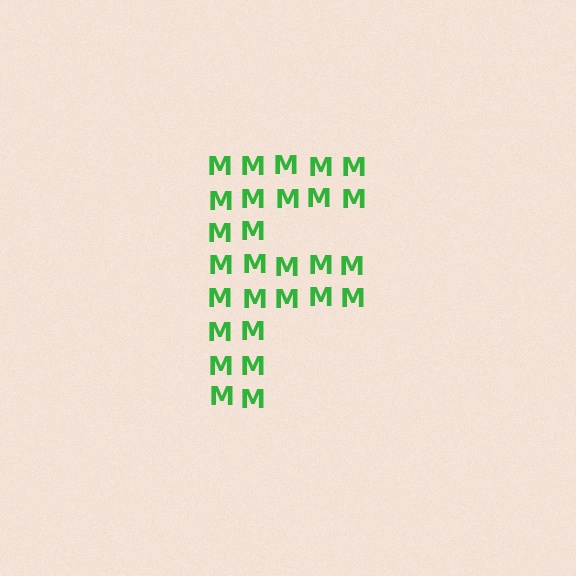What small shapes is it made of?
It is made of small letter M's.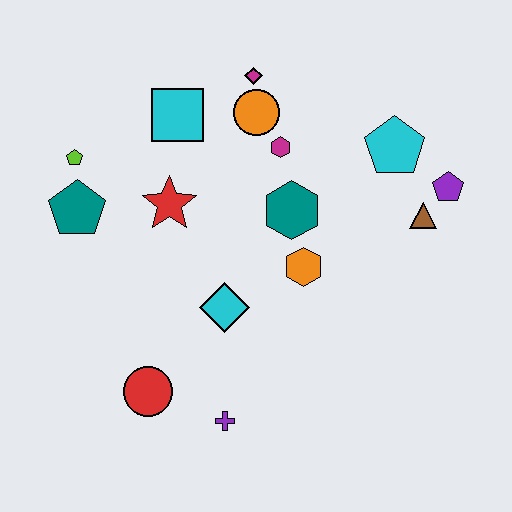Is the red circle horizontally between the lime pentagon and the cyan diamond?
Yes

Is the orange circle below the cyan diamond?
No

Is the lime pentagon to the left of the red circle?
Yes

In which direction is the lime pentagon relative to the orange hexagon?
The lime pentagon is to the left of the orange hexagon.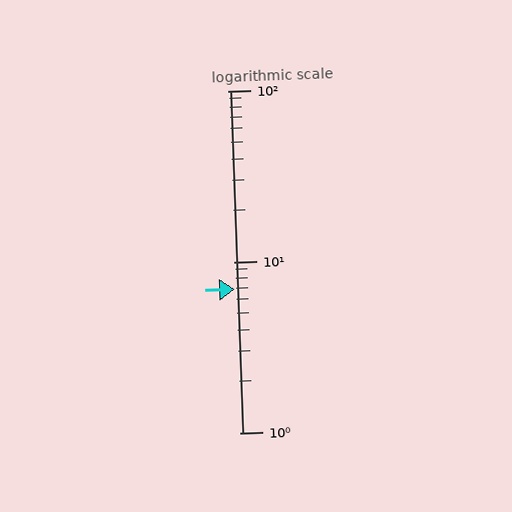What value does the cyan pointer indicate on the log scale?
The pointer indicates approximately 6.9.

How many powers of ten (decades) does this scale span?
The scale spans 2 decades, from 1 to 100.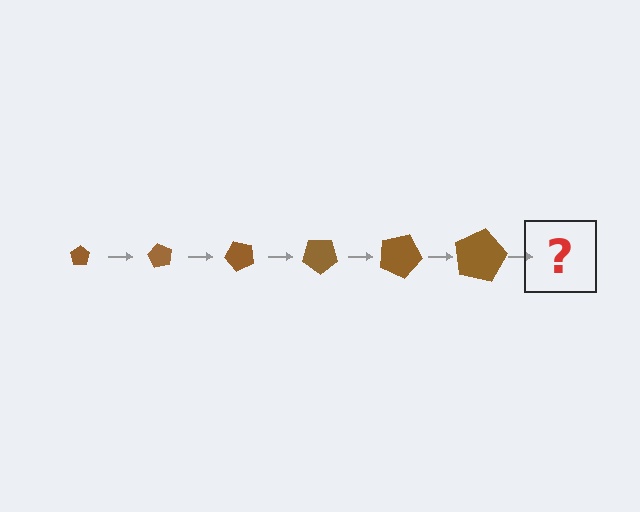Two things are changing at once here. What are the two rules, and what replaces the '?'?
The two rules are that the pentagon grows larger each step and it rotates 60 degrees each step. The '?' should be a pentagon, larger than the previous one and rotated 360 degrees from the start.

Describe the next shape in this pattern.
It should be a pentagon, larger than the previous one and rotated 360 degrees from the start.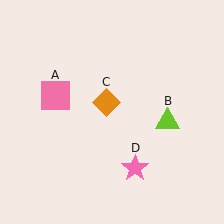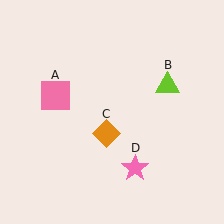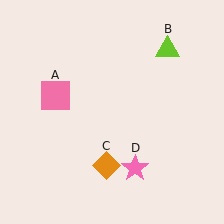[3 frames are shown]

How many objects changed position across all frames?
2 objects changed position: lime triangle (object B), orange diamond (object C).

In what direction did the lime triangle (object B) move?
The lime triangle (object B) moved up.